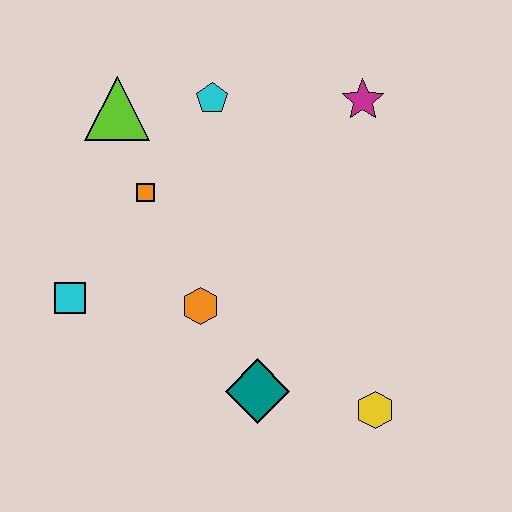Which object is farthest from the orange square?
The yellow hexagon is farthest from the orange square.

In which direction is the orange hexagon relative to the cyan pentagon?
The orange hexagon is below the cyan pentagon.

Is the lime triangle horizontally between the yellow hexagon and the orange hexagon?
No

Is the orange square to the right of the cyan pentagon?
No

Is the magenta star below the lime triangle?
No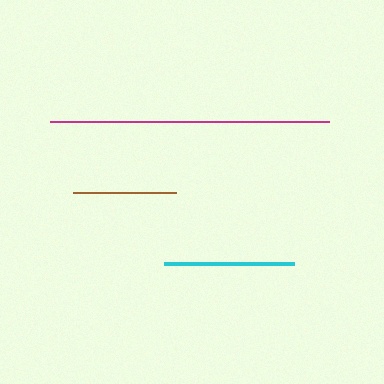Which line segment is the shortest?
The brown line is the shortest at approximately 102 pixels.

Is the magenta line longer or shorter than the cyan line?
The magenta line is longer than the cyan line.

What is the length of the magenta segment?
The magenta segment is approximately 279 pixels long.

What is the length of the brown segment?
The brown segment is approximately 102 pixels long.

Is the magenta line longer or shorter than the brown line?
The magenta line is longer than the brown line.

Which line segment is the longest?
The magenta line is the longest at approximately 279 pixels.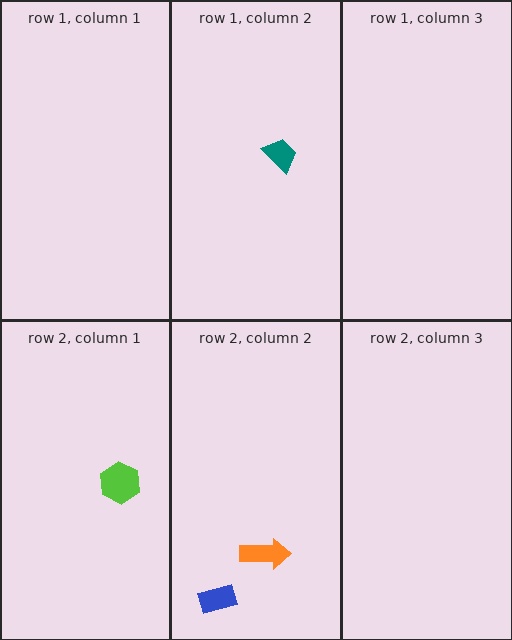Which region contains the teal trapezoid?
The row 1, column 2 region.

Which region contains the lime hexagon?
The row 2, column 1 region.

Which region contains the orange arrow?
The row 2, column 2 region.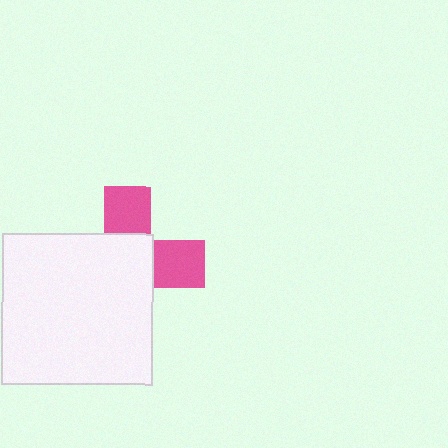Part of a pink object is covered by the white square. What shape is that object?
It is a cross.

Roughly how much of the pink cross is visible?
A small part of it is visible (roughly 37%).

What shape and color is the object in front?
The object in front is a white square.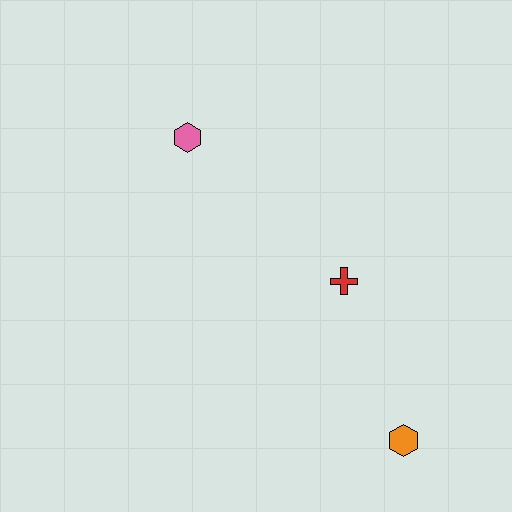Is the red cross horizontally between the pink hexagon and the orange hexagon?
Yes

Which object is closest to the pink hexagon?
The red cross is closest to the pink hexagon.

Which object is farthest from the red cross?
The pink hexagon is farthest from the red cross.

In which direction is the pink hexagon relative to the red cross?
The pink hexagon is to the left of the red cross.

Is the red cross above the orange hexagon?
Yes